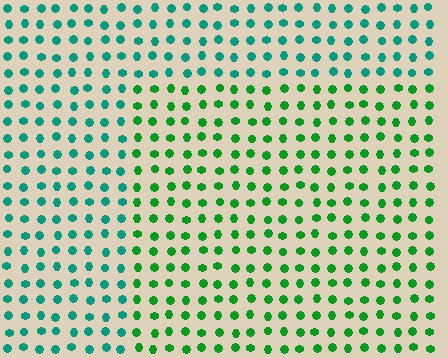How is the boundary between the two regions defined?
The boundary is defined purely by a slight shift in hue (about 39 degrees). Spacing, size, and orientation are identical on both sides.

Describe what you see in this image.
The image is filled with small teal elements in a uniform arrangement. A rectangle-shaped region is visible where the elements are tinted to a slightly different hue, forming a subtle color boundary.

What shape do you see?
I see a rectangle.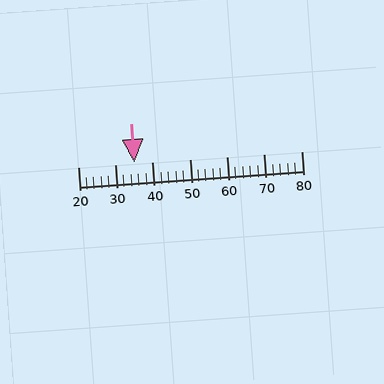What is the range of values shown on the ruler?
The ruler shows values from 20 to 80.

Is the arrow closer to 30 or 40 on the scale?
The arrow is closer to 40.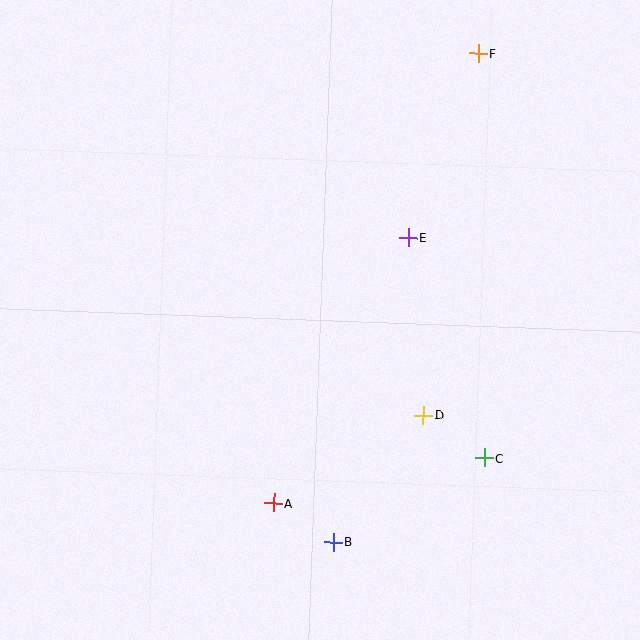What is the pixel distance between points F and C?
The distance between F and C is 405 pixels.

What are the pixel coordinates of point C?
Point C is at (484, 458).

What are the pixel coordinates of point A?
Point A is at (273, 503).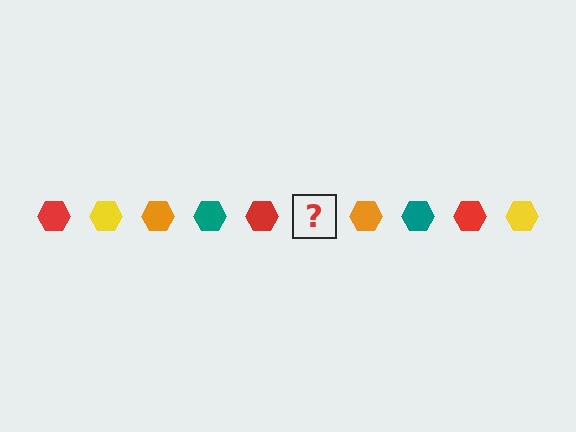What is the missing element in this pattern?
The missing element is a yellow hexagon.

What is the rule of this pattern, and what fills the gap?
The rule is that the pattern cycles through red, yellow, orange, teal hexagons. The gap should be filled with a yellow hexagon.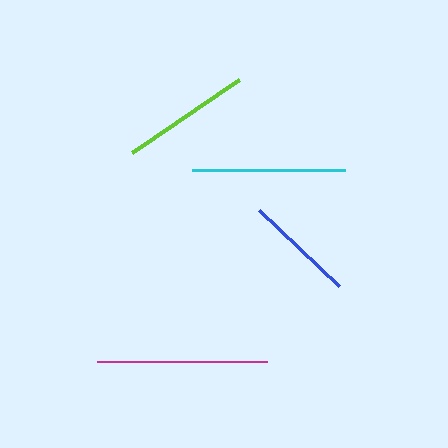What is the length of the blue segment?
The blue segment is approximately 111 pixels long.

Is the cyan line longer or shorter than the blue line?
The cyan line is longer than the blue line.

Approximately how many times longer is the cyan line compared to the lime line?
The cyan line is approximately 1.2 times the length of the lime line.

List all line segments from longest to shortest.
From longest to shortest: magenta, cyan, lime, blue.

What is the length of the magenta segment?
The magenta segment is approximately 170 pixels long.